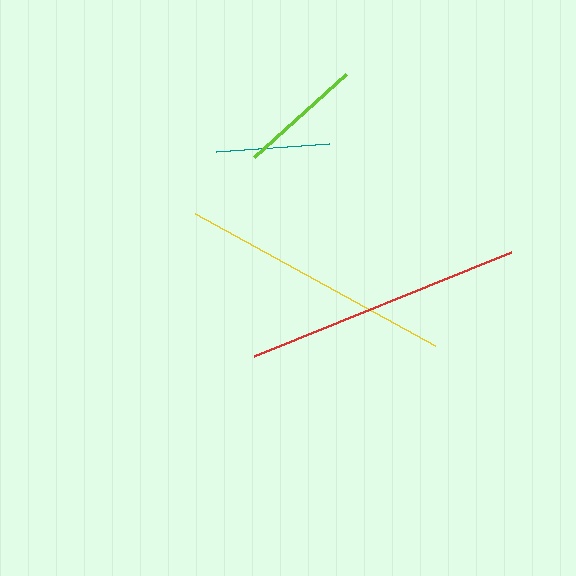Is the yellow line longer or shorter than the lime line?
The yellow line is longer than the lime line.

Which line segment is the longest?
The red line is the longest at approximately 277 pixels.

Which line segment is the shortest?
The teal line is the shortest at approximately 113 pixels.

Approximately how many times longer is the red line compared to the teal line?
The red line is approximately 2.4 times the length of the teal line.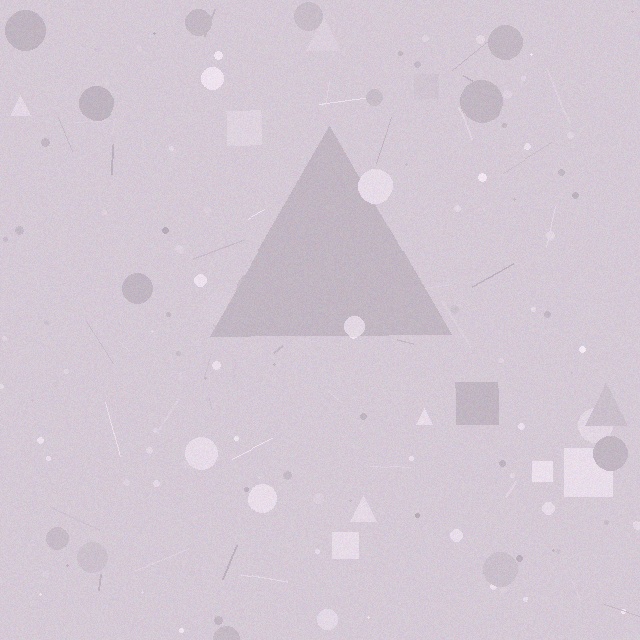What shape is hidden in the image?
A triangle is hidden in the image.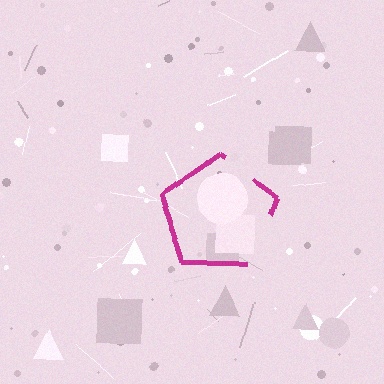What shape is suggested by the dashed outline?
The dashed outline suggests a pentagon.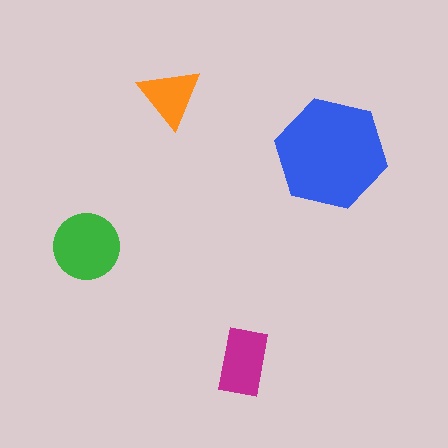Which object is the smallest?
The orange triangle.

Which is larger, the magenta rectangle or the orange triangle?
The magenta rectangle.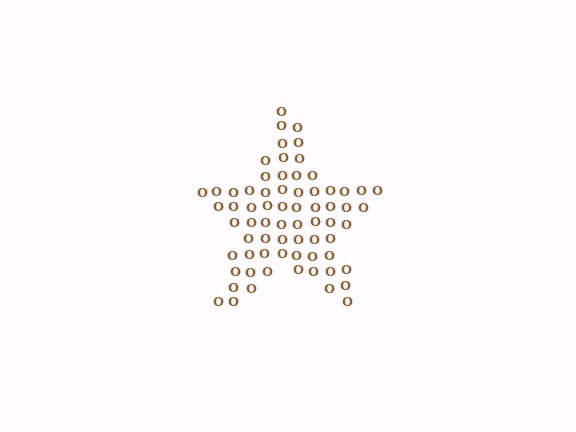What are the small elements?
The small elements are letter O's.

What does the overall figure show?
The overall figure shows a star.